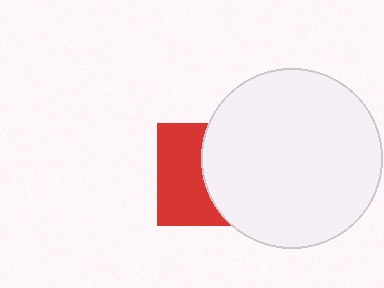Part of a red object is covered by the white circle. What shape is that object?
It is a square.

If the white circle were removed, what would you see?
You would see the complete red square.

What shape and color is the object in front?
The object in front is a white circle.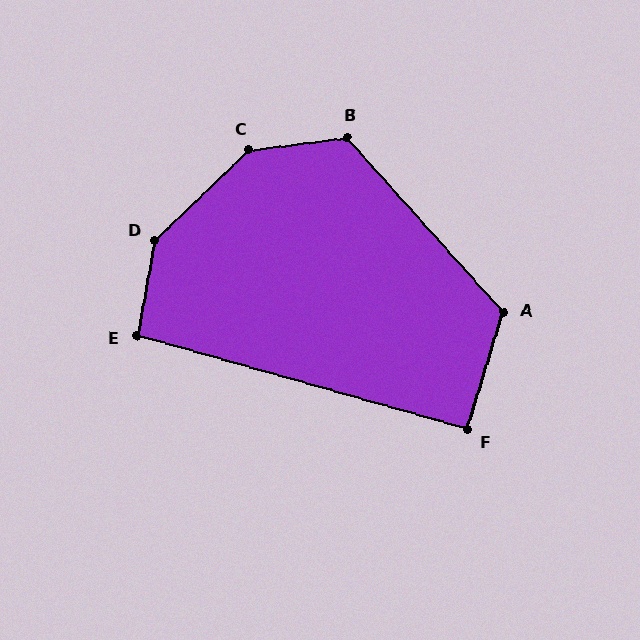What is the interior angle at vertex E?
Approximately 96 degrees (obtuse).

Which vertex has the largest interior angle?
D, at approximately 144 degrees.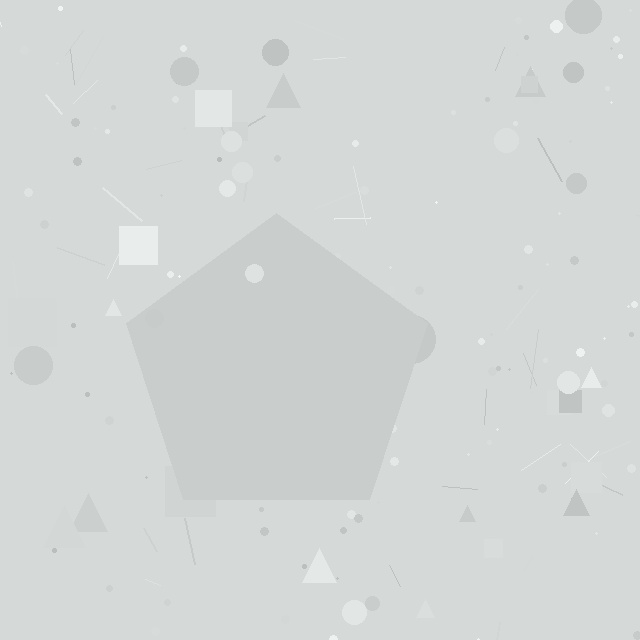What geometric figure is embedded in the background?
A pentagon is embedded in the background.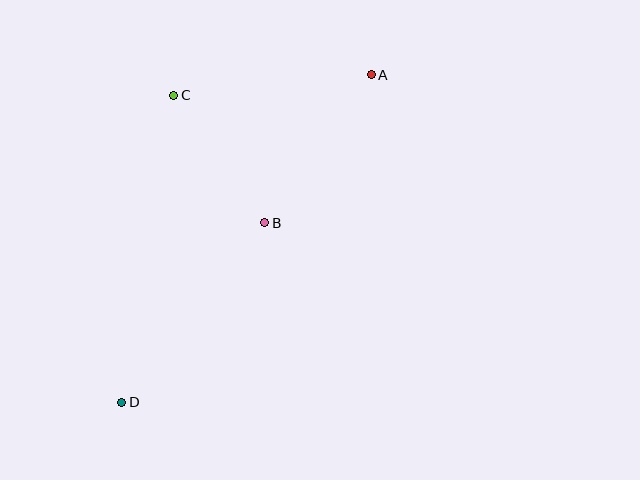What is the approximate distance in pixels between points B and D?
The distance between B and D is approximately 230 pixels.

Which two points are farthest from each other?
Points A and D are farthest from each other.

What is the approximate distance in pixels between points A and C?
The distance between A and C is approximately 199 pixels.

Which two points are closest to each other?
Points B and C are closest to each other.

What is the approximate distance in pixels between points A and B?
The distance between A and B is approximately 182 pixels.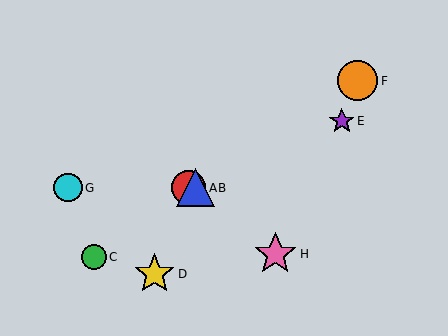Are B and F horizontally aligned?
No, B is at y≈188 and F is at y≈81.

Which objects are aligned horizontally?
Objects A, B, G are aligned horizontally.